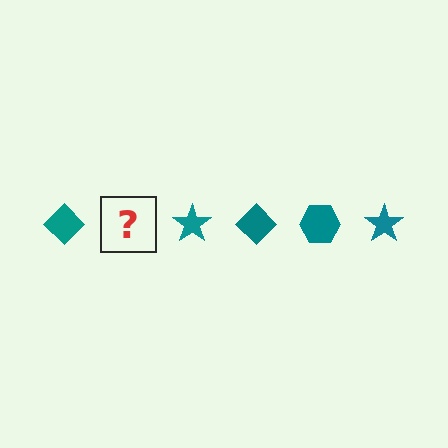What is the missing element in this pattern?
The missing element is a teal hexagon.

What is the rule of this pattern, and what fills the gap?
The rule is that the pattern cycles through diamond, hexagon, star shapes in teal. The gap should be filled with a teal hexagon.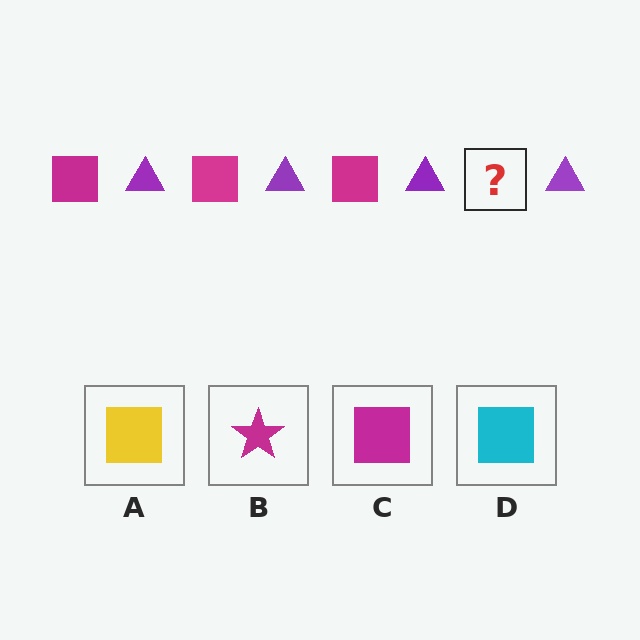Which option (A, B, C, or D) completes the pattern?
C.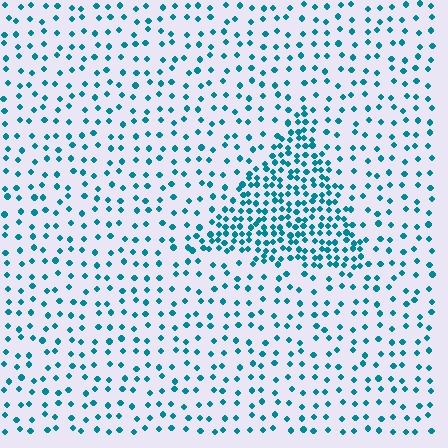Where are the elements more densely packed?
The elements are more densely packed inside the triangle boundary.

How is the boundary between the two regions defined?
The boundary is defined by a change in element density (approximately 2.6x ratio). All elements are the same color, size, and shape.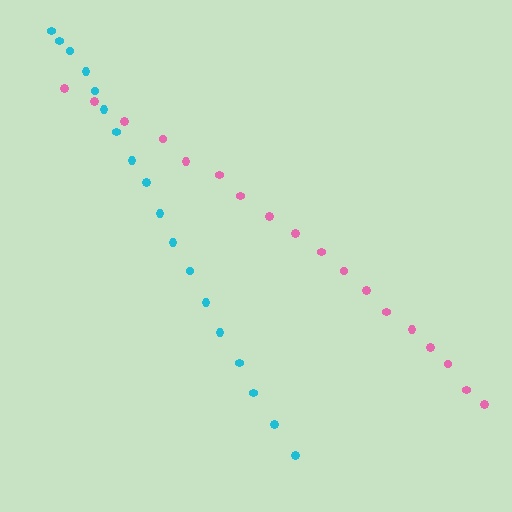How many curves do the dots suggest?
There are 2 distinct paths.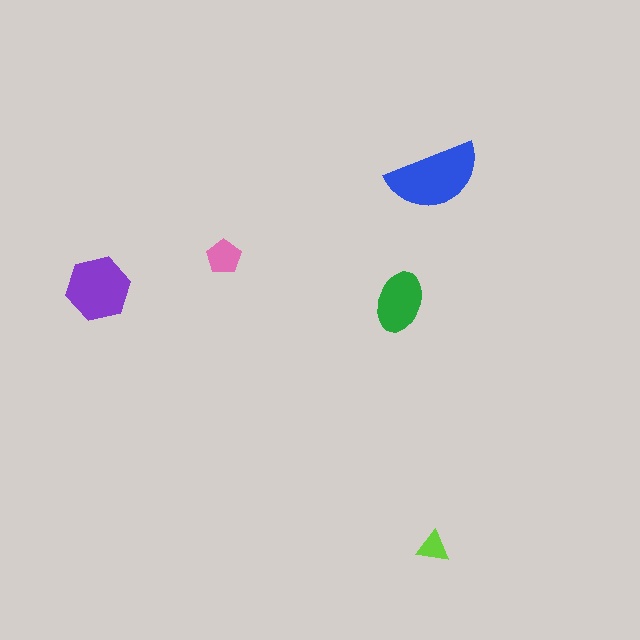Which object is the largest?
The blue semicircle.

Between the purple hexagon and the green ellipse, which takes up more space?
The purple hexagon.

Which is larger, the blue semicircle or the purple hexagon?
The blue semicircle.